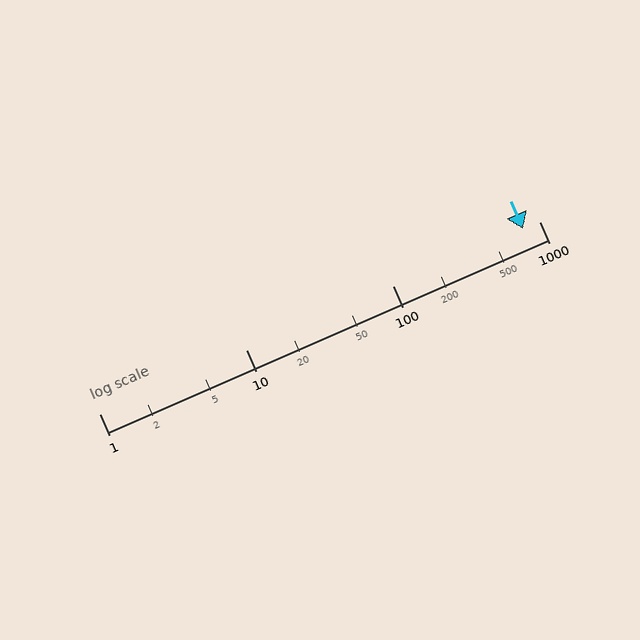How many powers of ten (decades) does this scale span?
The scale spans 3 decades, from 1 to 1000.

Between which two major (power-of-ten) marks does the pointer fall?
The pointer is between 100 and 1000.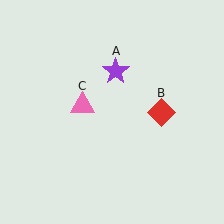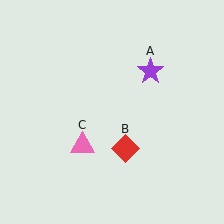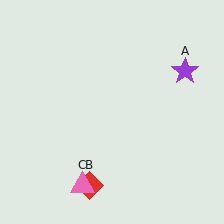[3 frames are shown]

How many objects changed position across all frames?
3 objects changed position: purple star (object A), red diamond (object B), pink triangle (object C).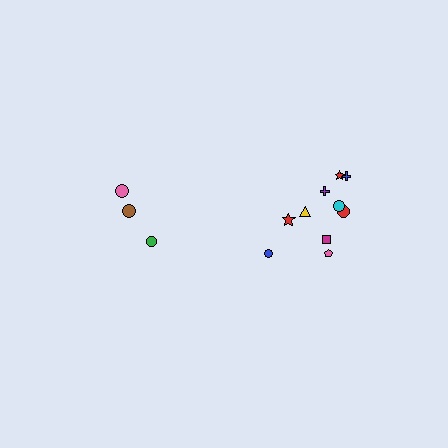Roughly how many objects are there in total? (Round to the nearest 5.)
Roughly 15 objects in total.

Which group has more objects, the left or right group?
The right group.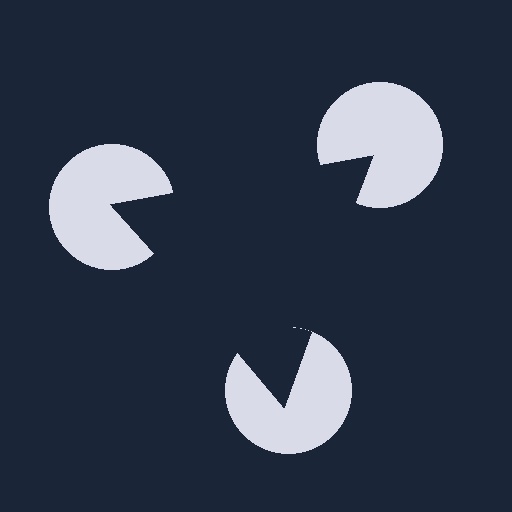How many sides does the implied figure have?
3 sides.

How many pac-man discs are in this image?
There are 3 — one at each vertex of the illusory triangle.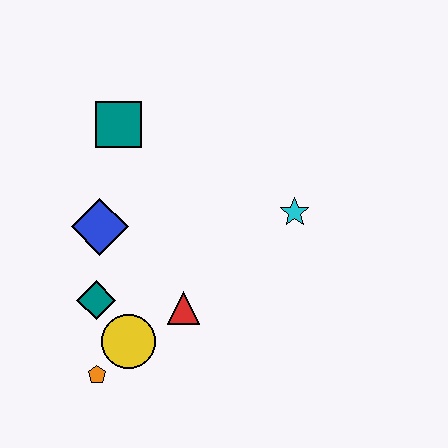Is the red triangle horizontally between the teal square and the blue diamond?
No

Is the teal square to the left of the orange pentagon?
No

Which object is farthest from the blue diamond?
The cyan star is farthest from the blue diamond.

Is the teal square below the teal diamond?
No